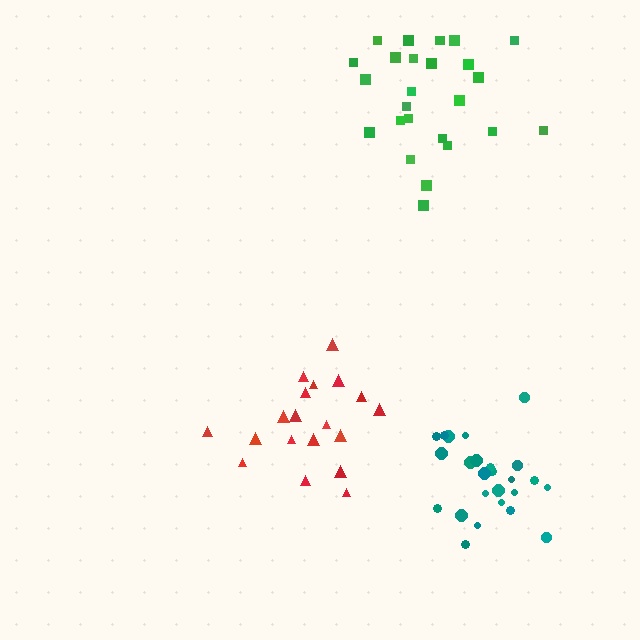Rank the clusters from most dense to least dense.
teal, red, green.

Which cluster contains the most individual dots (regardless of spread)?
Green (26).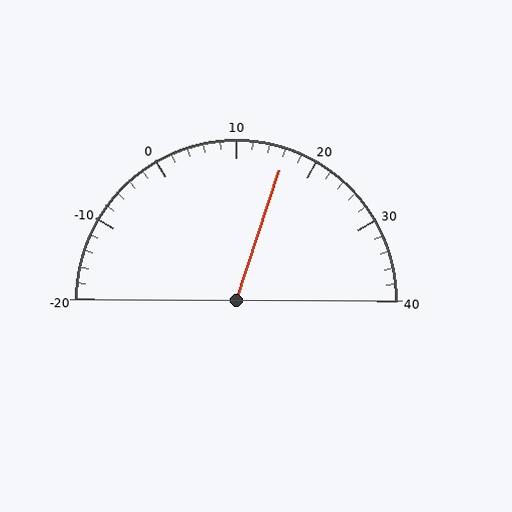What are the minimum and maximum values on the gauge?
The gauge ranges from -20 to 40.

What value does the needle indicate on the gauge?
The needle indicates approximately 16.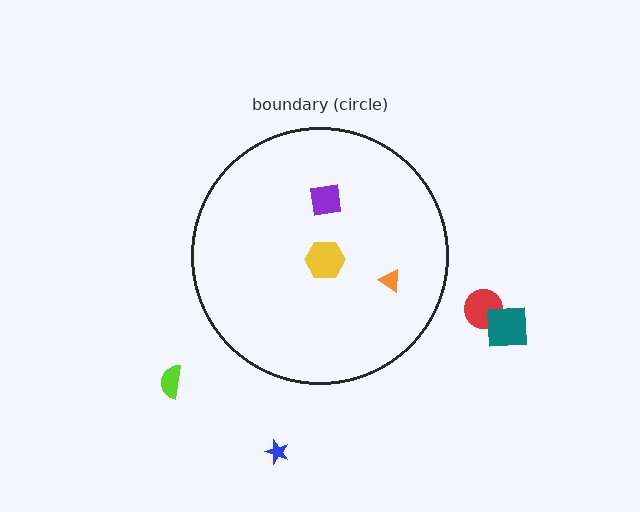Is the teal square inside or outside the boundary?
Outside.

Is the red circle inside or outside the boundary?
Outside.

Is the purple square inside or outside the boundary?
Inside.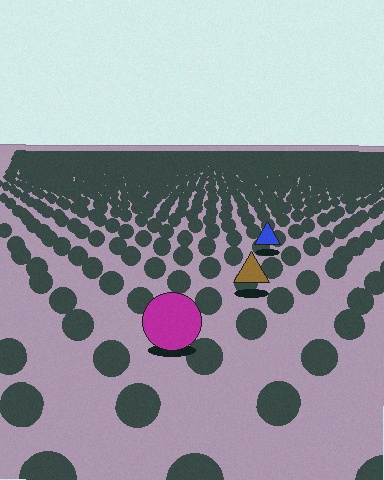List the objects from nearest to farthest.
From nearest to farthest: the magenta circle, the brown triangle, the blue triangle.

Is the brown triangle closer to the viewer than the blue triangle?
Yes. The brown triangle is closer — you can tell from the texture gradient: the ground texture is coarser near it.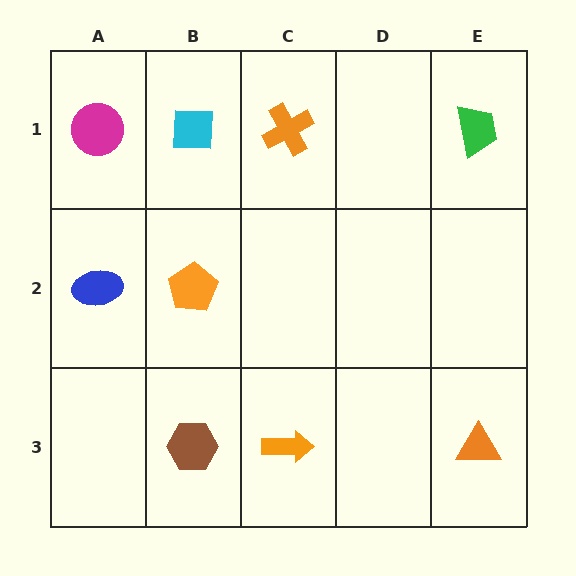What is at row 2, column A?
A blue ellipse.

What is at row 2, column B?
An orange pentagon.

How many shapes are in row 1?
4 shapes.